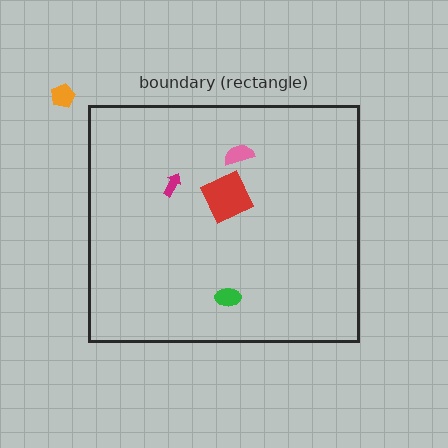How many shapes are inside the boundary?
4 inside, 1 outside.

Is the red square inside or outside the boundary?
Inside.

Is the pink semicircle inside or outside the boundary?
Inside.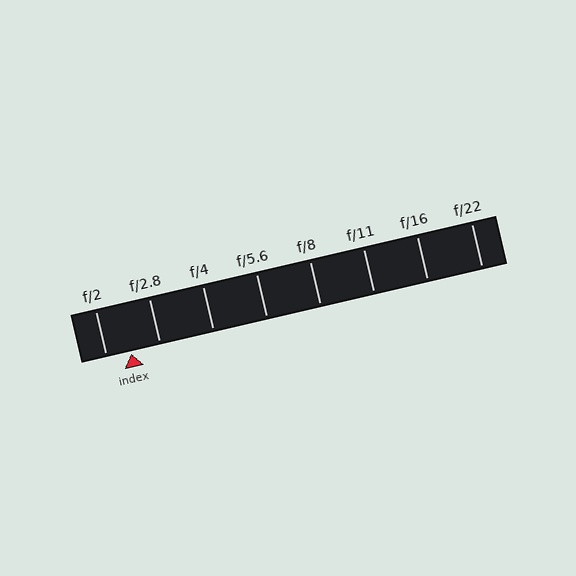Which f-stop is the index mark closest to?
The index mark is closest to f/2.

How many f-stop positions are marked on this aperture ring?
There are 8 f-stop positions marked.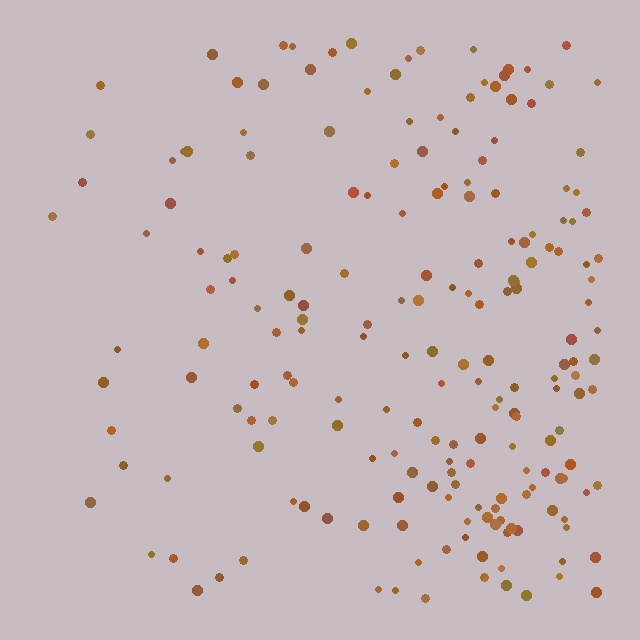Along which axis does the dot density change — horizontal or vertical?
Horizontal.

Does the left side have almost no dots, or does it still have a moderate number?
Still a moderate number, just noticeably fewer than the right.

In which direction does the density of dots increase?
From left to right, with the right side densest.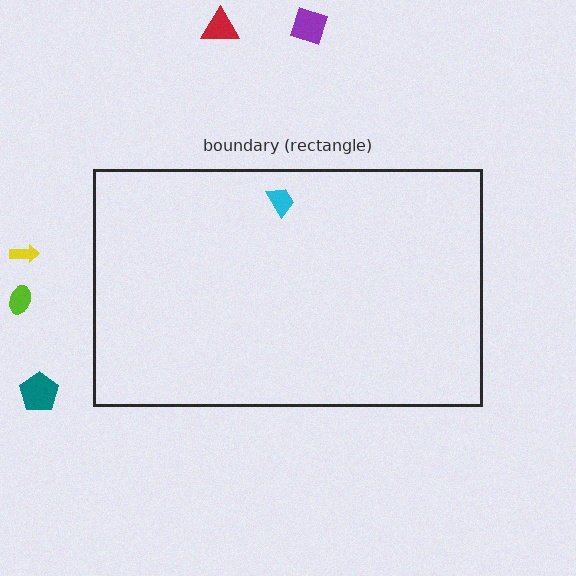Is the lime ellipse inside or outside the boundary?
Outside.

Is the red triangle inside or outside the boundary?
Outside.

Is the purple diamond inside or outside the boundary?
Outside.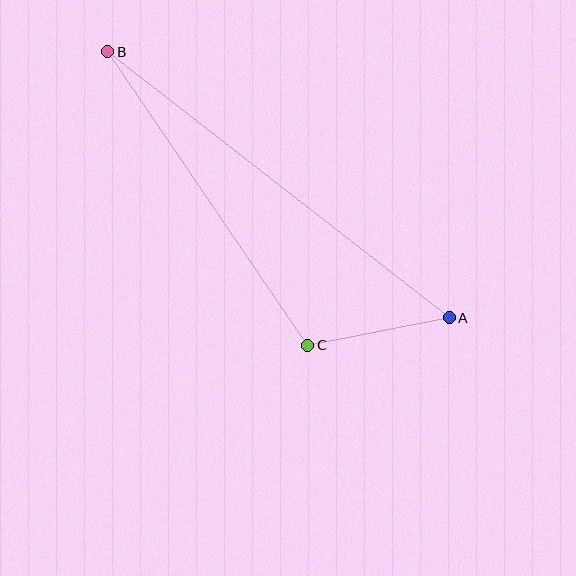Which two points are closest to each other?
Points A and C are closest to each other.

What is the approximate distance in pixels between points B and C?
The distance between B and C is approximately 355 pixels.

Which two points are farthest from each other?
Points A and B are farthest from each other.